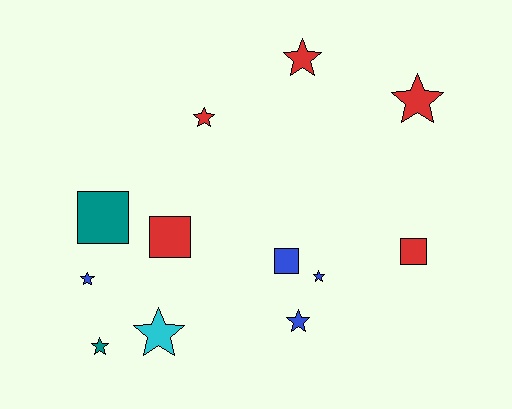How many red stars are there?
There are 3 red stars.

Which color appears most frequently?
Red, with 5 objects.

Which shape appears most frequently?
Star, with 8 objects.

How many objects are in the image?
There are 12 objects.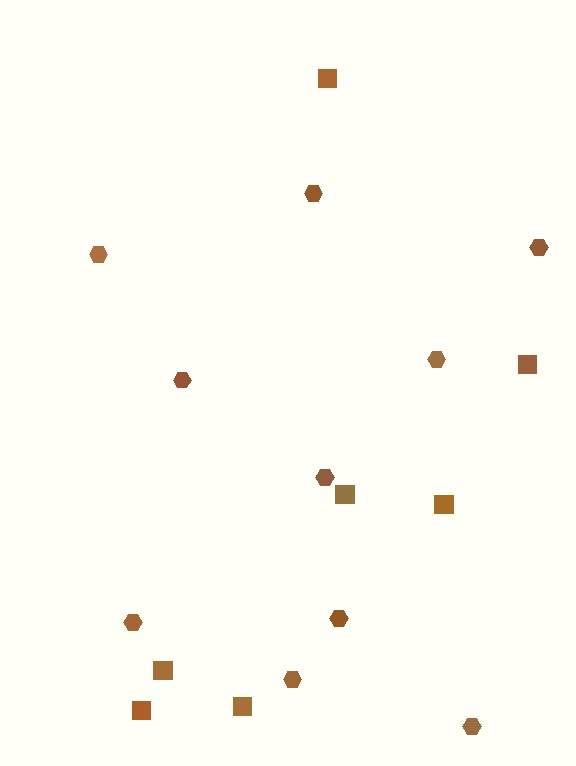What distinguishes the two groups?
There are 2 groups: one group of squares (7) and one group of hexagons (10).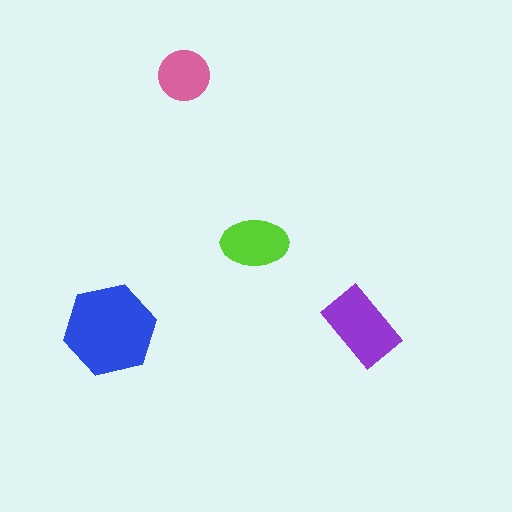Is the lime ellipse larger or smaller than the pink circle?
Larger.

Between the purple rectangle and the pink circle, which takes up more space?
The purple rectangle.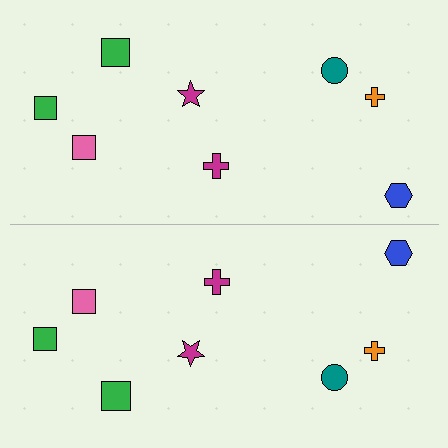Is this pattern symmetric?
Yes, this pattern has bilateral (reflection) symmetry.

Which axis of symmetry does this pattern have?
The pattern has a horizontal axis of symmetry running through the center of the image.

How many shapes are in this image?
There are 16 shapes in this image.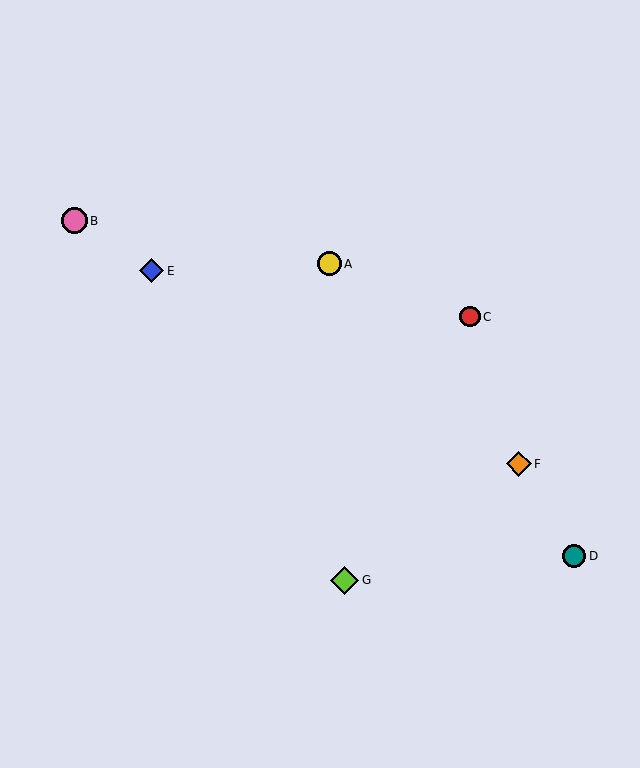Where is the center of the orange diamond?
The center of the orange diamond is at (519, 464).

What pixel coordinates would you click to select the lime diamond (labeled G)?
Click at (345, 580) to select the lime diamond G.